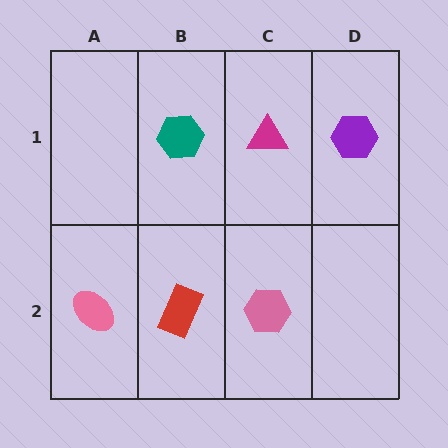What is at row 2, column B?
A red rectangle.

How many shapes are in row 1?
3 shapes.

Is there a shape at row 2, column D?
No, that cell is empty.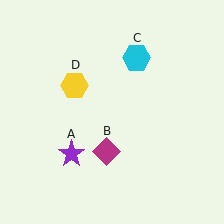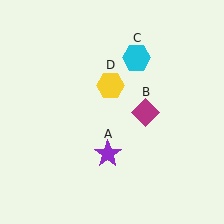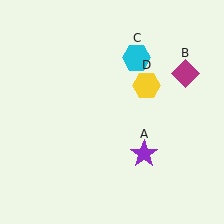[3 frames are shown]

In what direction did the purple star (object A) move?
The purple star (object A) moved right.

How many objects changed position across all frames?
3 objects changed position: purple star (object A), magenta diamond (object B), yellow hexagon (object D).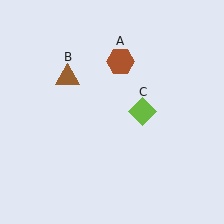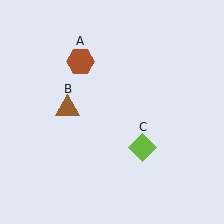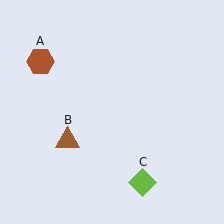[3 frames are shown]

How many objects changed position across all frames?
3 objects changed position: brown hexagon (object A), brown triangle (object B), lime diamond (object C).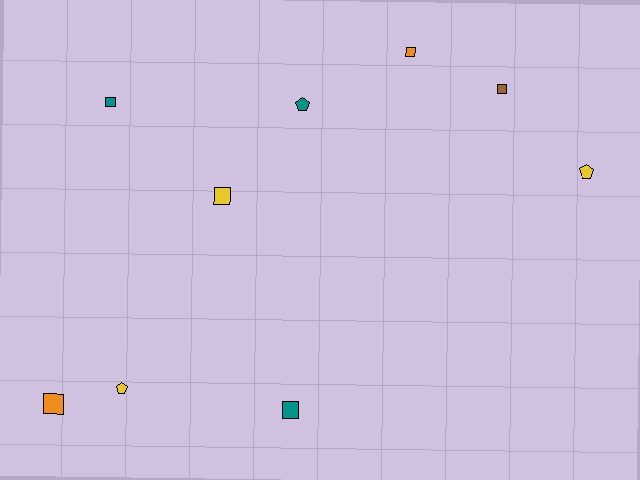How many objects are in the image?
There are 9 objects.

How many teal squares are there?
There are 2 teal squares.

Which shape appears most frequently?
Square, with 6 objects.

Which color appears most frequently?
Yellow, with 3 objects.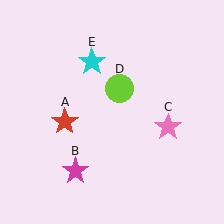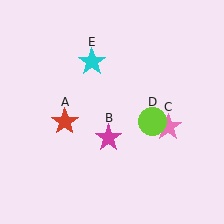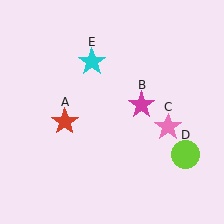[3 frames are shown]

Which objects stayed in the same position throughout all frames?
Red star (object A) and pink star (object C) and cyan star (object E) remained stationary.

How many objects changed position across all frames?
2 objects changed position: magenta star (object B), lime circle (object D).